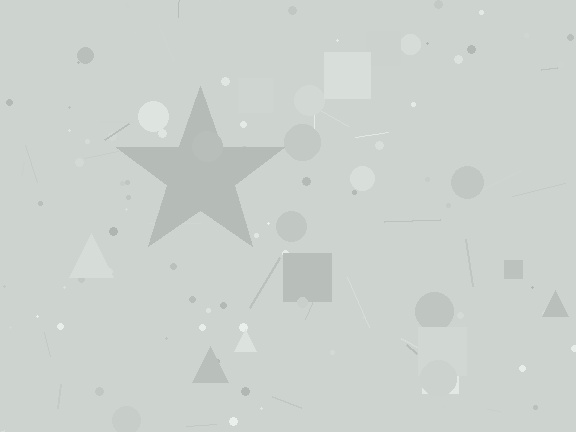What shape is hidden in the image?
A star is hidden in the image.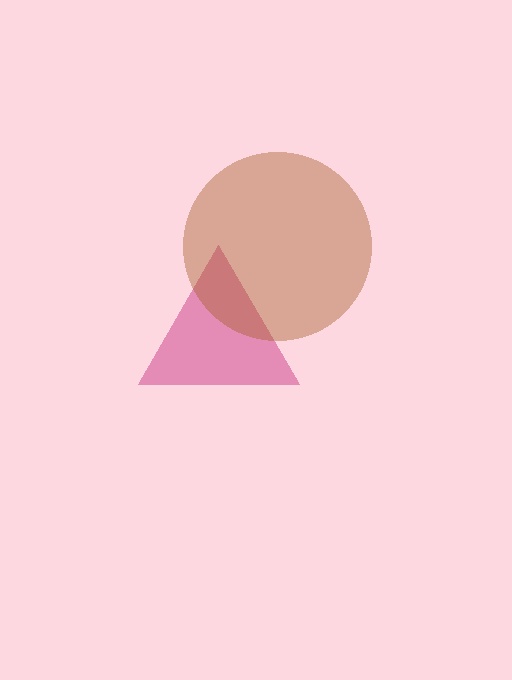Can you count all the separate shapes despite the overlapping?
Yes, there are 2 separate shapes.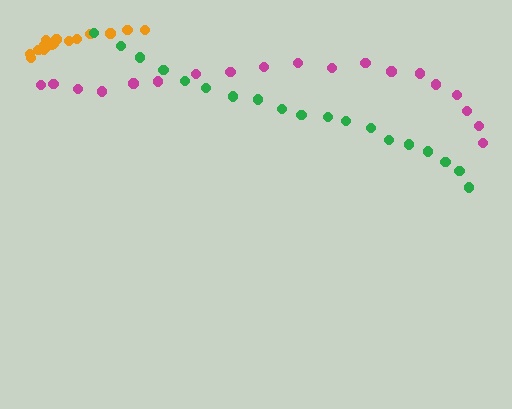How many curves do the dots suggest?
There are 3 distinct paths.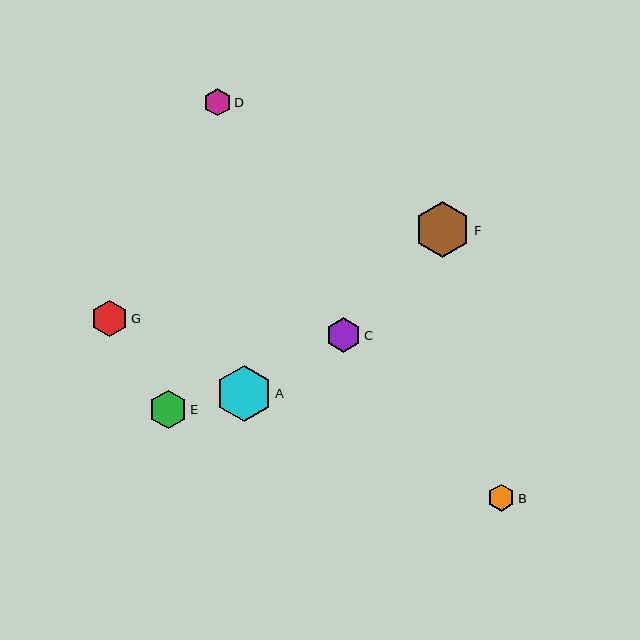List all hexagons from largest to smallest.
From largest to smallest: A, F, E, G, C, B, D.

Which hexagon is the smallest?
Hexagon D is the smallest with a size of approximately 27 pixels.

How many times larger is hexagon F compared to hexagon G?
Hexagon F is approximately 1.5 times the size of hexagon G.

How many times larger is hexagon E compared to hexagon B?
Hexagon E is approximately 1.4 times the size of hexagon B.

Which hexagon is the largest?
Hexagon A is the largest with a size of approximately 56 pixels.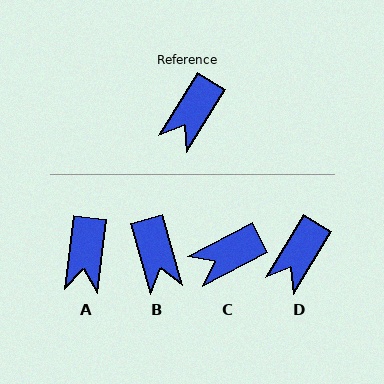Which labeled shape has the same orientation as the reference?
D.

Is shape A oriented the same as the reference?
No, it is off by about 25 degrees.